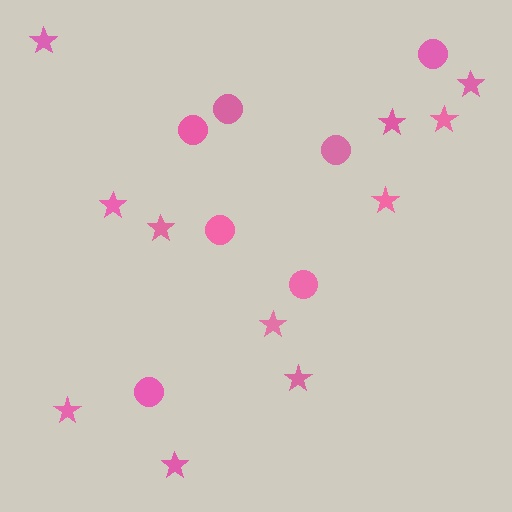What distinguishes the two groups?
There are 2 groups: one group of stars (11) and one group of circles (7).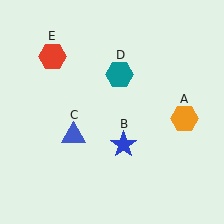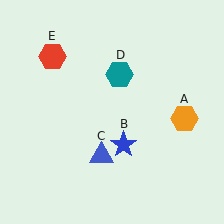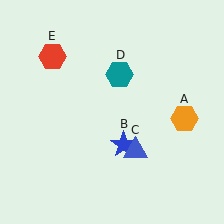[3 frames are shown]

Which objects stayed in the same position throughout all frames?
Orange hexagon (object A) and blue star (object B) and teal hexagon (object D) and red hexagon (object E) remained stationary.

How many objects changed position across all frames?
1 object changed position: blue triangle (object C).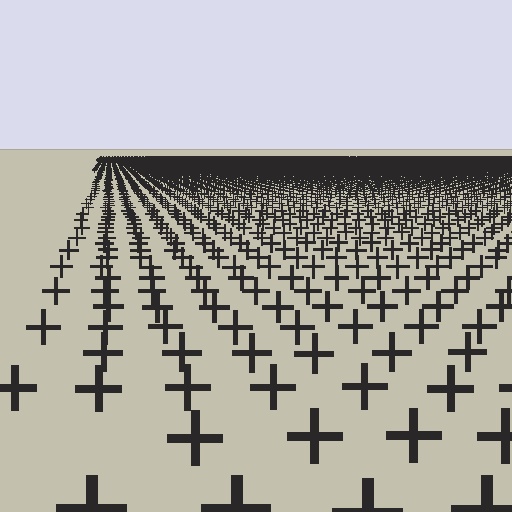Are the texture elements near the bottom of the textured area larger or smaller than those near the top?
Larger. Near the bottom, elements are closer to the viewer and appear at a bigger on-screen size.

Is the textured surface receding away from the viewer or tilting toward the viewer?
The surface is receding away from the viewer. Texture elements get smaller and denser toward the top.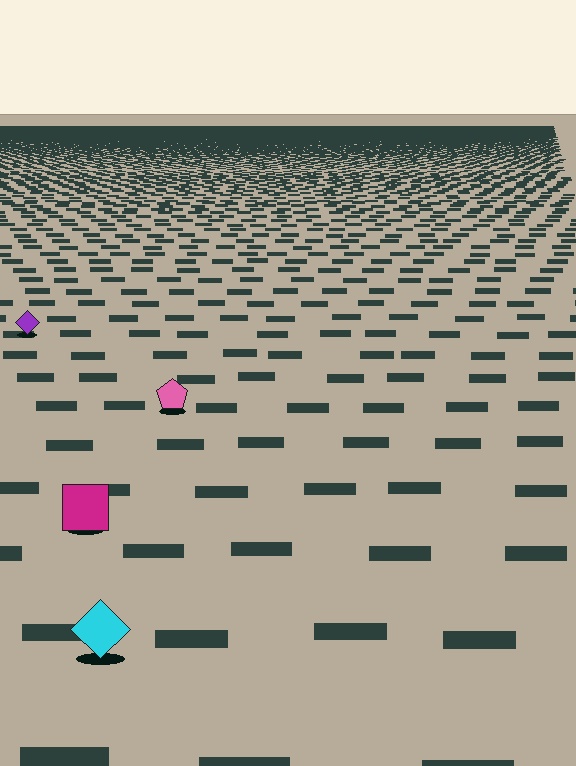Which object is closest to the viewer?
The cyan diamond is closest. The texture marks near it are larger and more spread out.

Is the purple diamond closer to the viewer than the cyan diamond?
No. The cyan diamond is closer — you can tell from the texture gradient: the ground texture is coarser near it.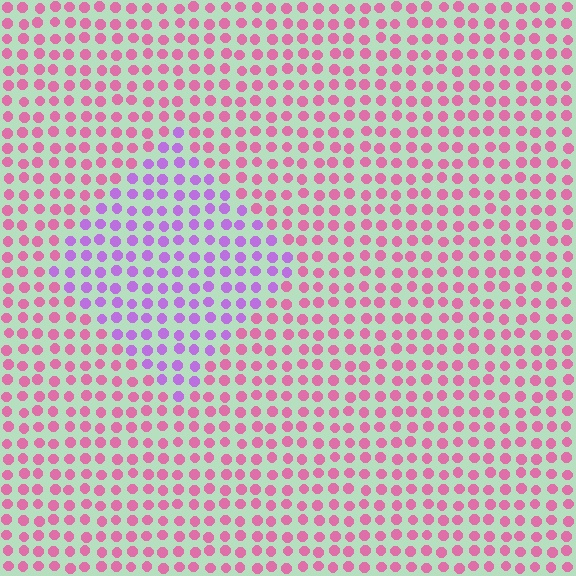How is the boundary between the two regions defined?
The boundary is defined purely by a slight shift in hue (about 47 degrees). Spacing, size, and orientation are identical on both sides.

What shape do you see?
I see a diamond.